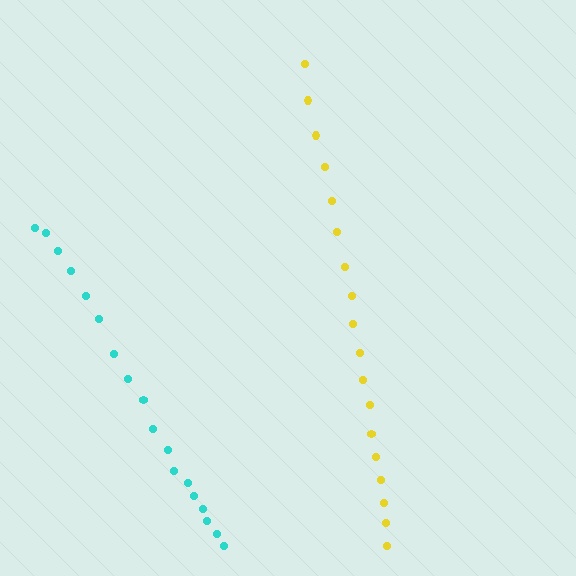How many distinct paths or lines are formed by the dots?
There are 2 distinct paths.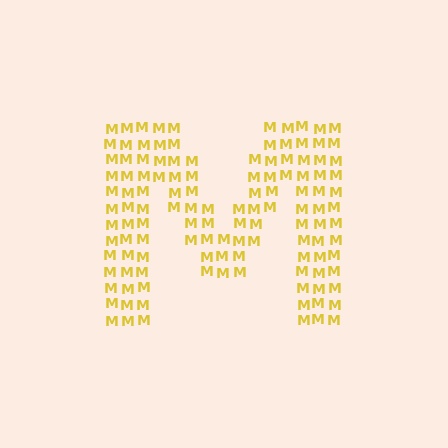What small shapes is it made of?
It is made of small letter M's.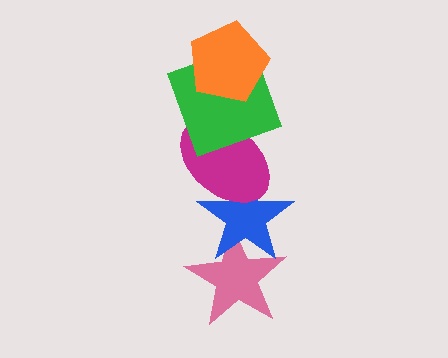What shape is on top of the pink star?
The blue star is on top of the pink star.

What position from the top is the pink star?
The pink star is 5th from the top.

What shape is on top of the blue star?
The magenta ellipse is on top of the blue star.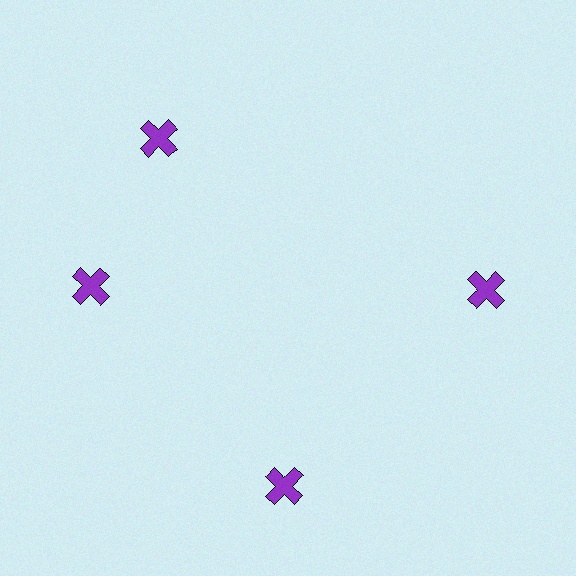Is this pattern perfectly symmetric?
No. The 4 purple crosses are arranged in a ring, but one element near the 12 o'clock position is rotated out of alignment along the ring, breaking the 4-fold rotational symmetry.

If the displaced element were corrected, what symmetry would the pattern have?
It would have 4-fold rotational symmetry — the pattern would map onto itself every 90 degrees.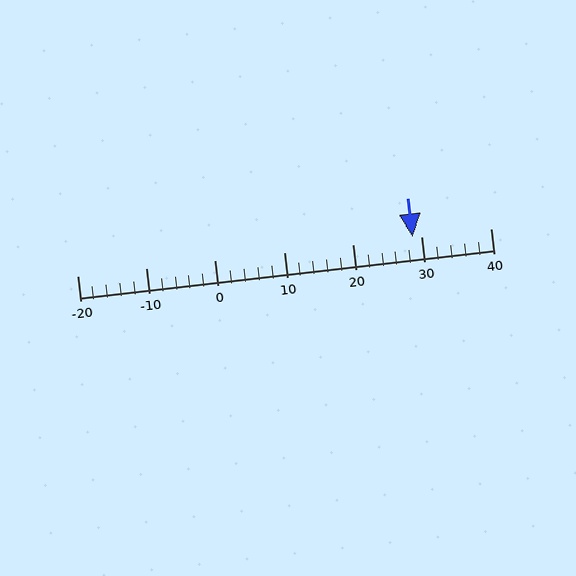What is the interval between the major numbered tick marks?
The major tick marks are spaced 10 units apart.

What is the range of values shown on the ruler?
The ruler shows values from -20 to 40.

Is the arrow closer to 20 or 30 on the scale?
The arrow is closer to 30.